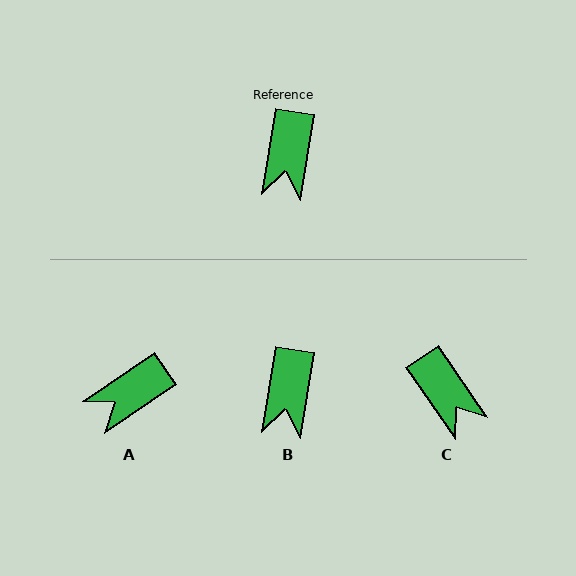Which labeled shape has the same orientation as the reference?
B.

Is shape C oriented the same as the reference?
No, it is off by about 43 degrees.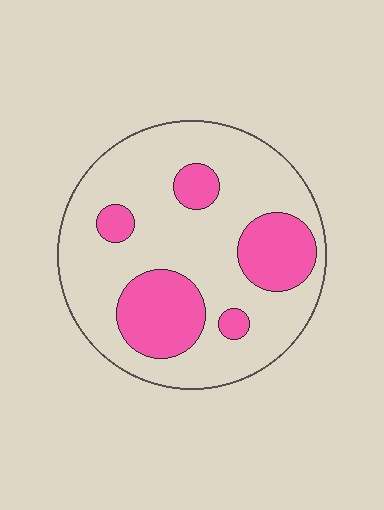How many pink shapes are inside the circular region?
5.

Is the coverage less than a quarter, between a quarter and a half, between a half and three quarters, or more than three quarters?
Between a quarter and a half.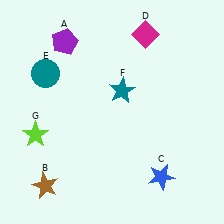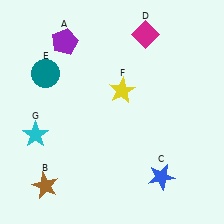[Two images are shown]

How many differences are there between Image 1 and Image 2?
There are 2 differences between the two images.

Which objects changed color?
F changed from teal to yellow. G changed from lime to cyan.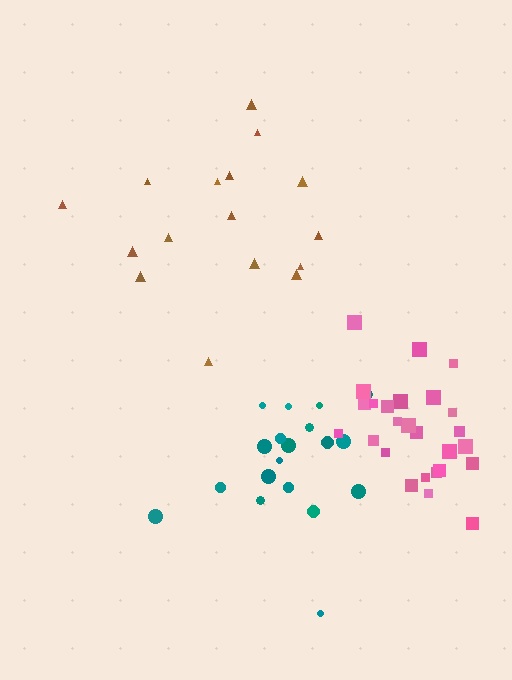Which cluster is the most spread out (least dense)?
Brown.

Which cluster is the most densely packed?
Pink.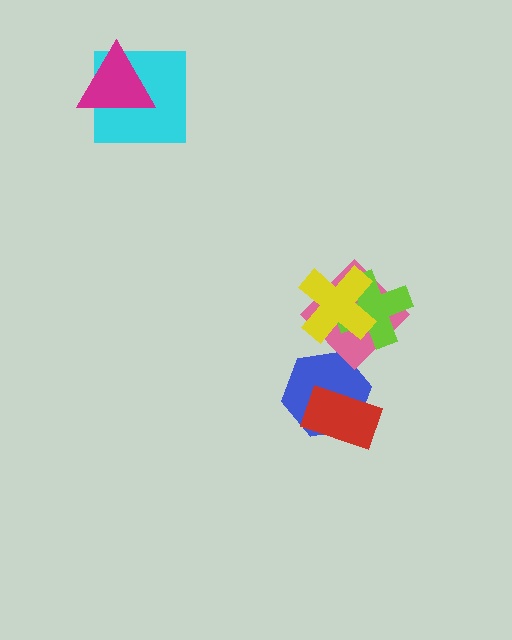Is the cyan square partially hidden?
Yes, it is partially covered by another shape.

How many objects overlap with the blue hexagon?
1 object overlaps with the blue hexagon.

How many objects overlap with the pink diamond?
2 objects overlap with the pink diamond.